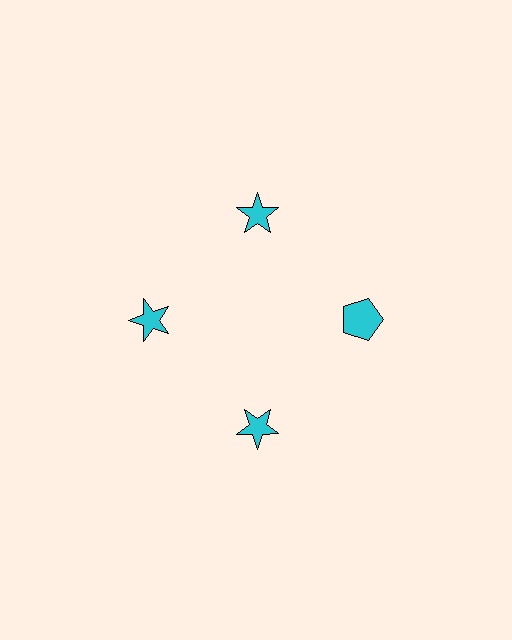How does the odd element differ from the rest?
It has a different shape: pentagon instead of star.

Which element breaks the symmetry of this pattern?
The cyan pentagon at roughly the 3 o'clock position breaks the symmetry. All other shapes are cyan stars.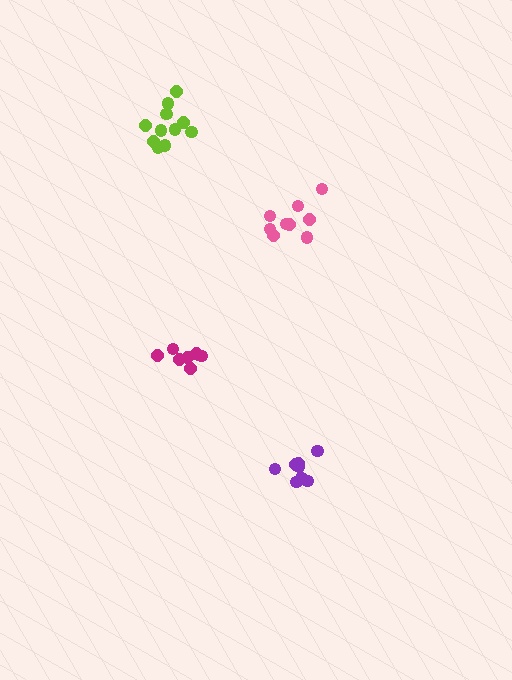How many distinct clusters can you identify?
There are 4 distinct clusters.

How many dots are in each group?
Group 1: 8 dots, Group 2: 9 dots, Group 3: 8 dots, Group 4: 11 dots (36 total).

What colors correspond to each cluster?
The clusters are colored: magenta, pink, purple, lime.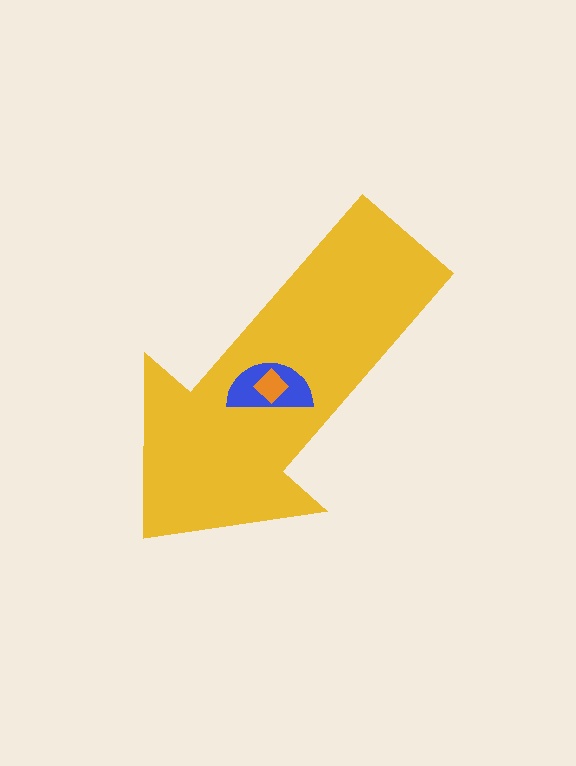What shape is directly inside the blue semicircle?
The orange diamond.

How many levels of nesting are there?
3.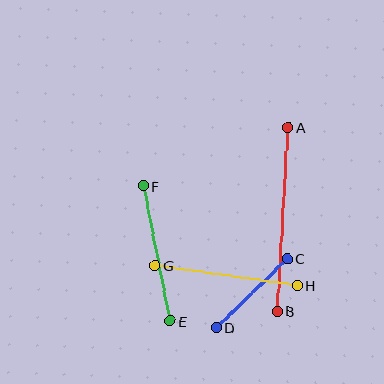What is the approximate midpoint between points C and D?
The midpoint is at approximately (252, 293) pixels.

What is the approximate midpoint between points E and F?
The midpoint is at approximately (157, 254) pixels.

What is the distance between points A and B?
The distance is approximately 184 pixels.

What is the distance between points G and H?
The distance is approximately 143 pixels.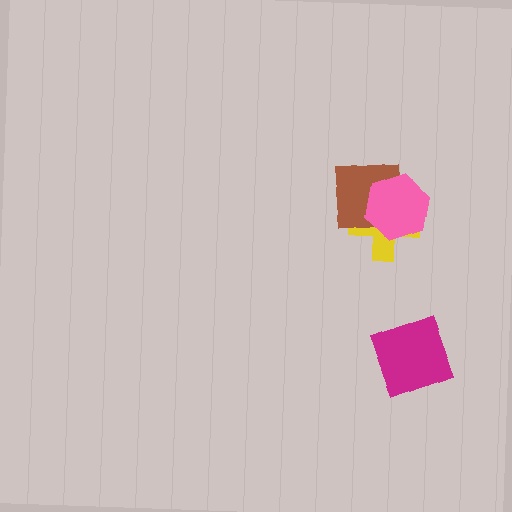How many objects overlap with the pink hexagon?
2 objects overlap with the pink hexagon.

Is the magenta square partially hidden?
No, no other shape covers it.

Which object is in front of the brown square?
The pink hexagon is in front of the brown square.